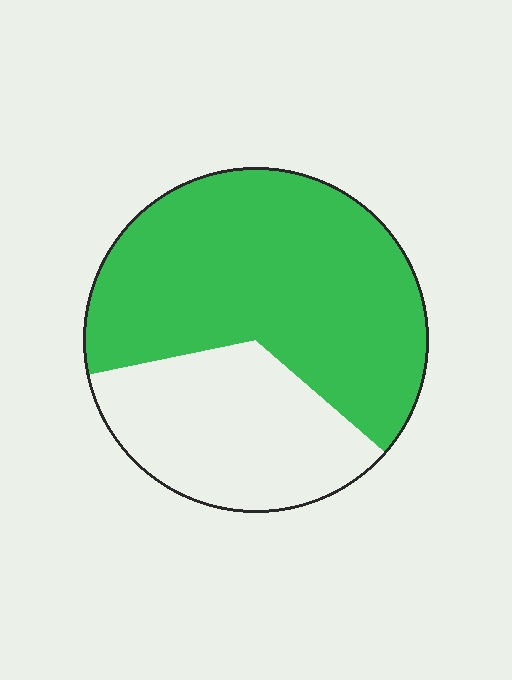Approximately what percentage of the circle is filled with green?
Approximately 65%.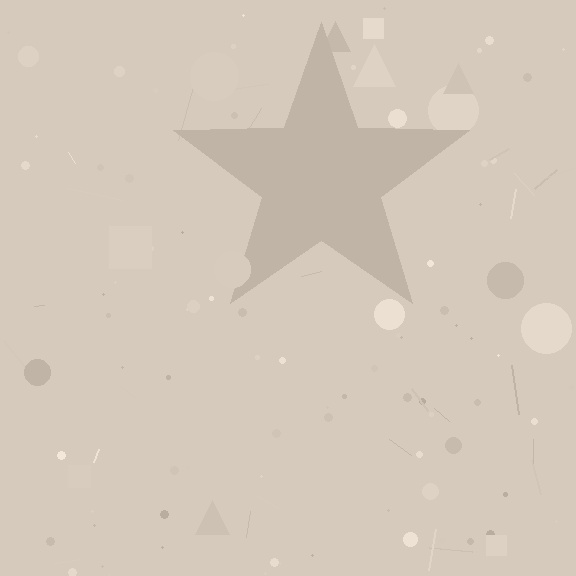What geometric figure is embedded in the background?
A star is embedded in the background.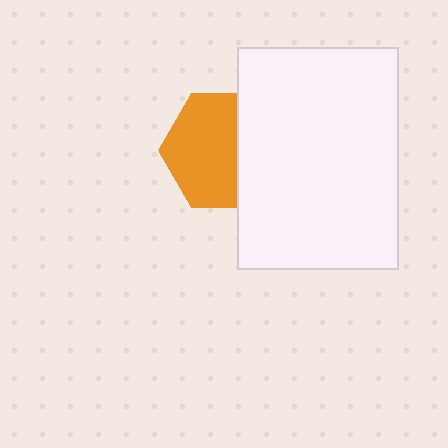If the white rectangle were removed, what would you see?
You would see the complete orange hexagon.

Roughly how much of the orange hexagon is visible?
About half of it is visible (roughly 63%).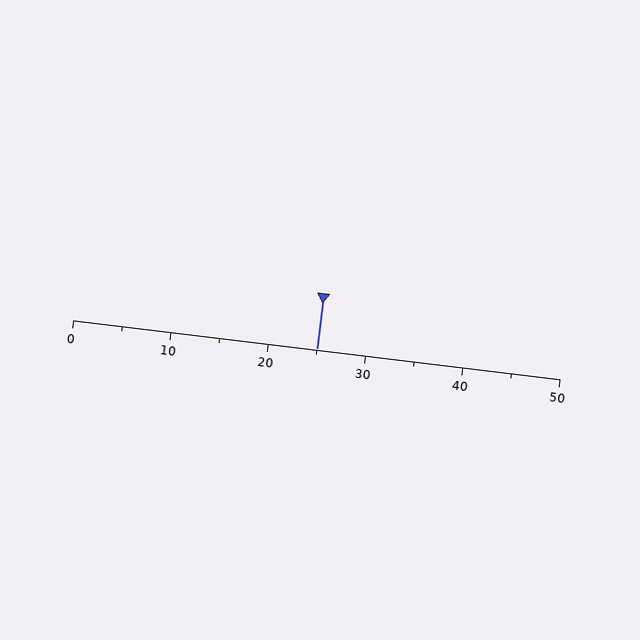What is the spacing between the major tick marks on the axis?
The major ticks are spaced 10 apart.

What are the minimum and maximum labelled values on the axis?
The axis runs from 0 to 50.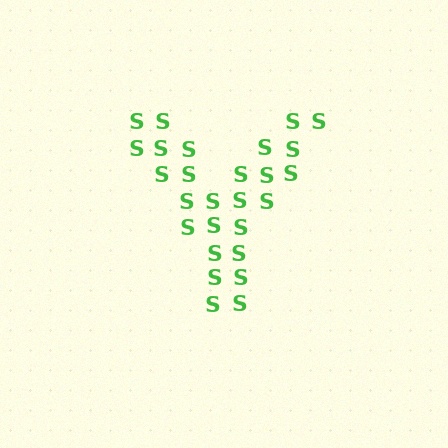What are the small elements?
The small elements are letter S's.